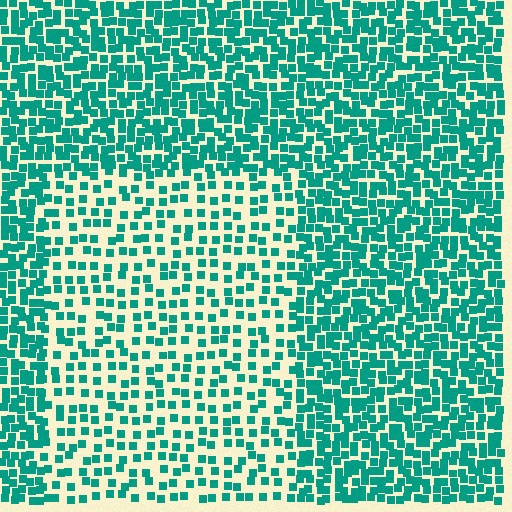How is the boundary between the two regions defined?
The boundary is defined by a change in element density (approximately 2.1x ratio). All elements are the same color, size, and shape.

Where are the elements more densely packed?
The elements are more densely packed outside the rectangle boundary.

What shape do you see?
I see a rectangle.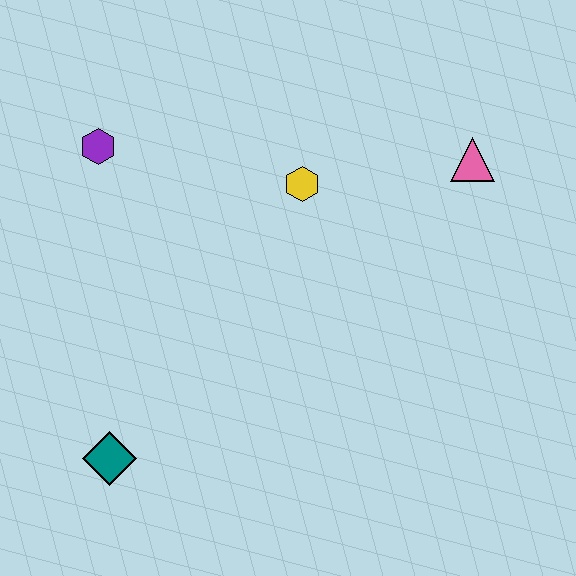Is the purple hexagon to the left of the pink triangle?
Yes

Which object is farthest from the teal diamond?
The pink triangle is farthest from the teal diamond.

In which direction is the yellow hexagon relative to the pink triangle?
The yellow hexagon is to the left of the pink triangle.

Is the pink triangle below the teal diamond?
No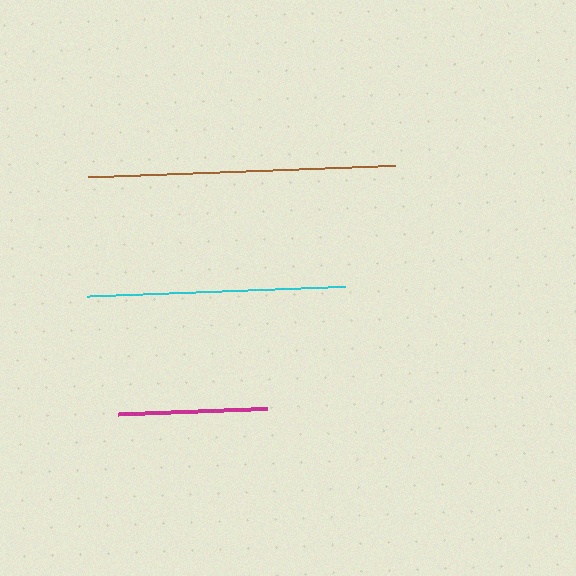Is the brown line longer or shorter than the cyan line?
The brown line is longer than the cyan line.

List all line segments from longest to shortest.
From longest to shortest: brown, cyan, magenta.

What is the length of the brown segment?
The brown segment is approximately 308 pixels long.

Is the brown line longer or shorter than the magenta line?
The brown line is longer than the magenta line.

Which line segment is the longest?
The brown line is the longest at approximately 308 pixels.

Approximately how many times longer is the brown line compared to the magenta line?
The brown line is approximately 2.1 times the length of the magenta line.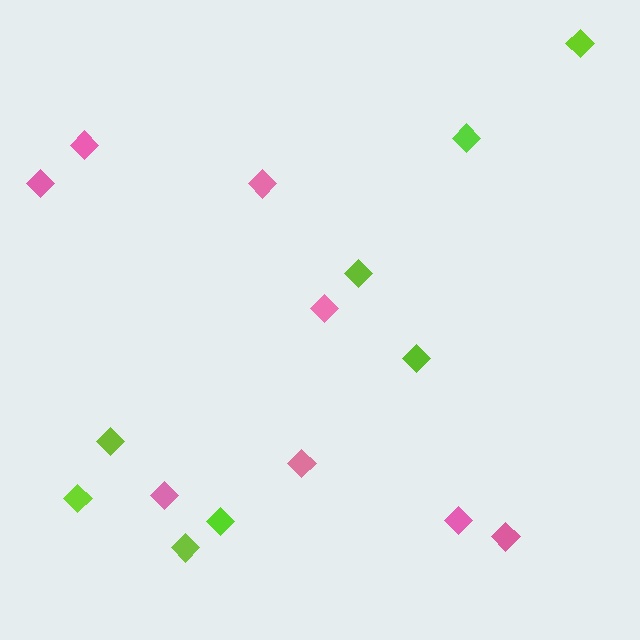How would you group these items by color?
There are 2 groups: one group of lime diamonds (8) and one group of pink diamonds (8).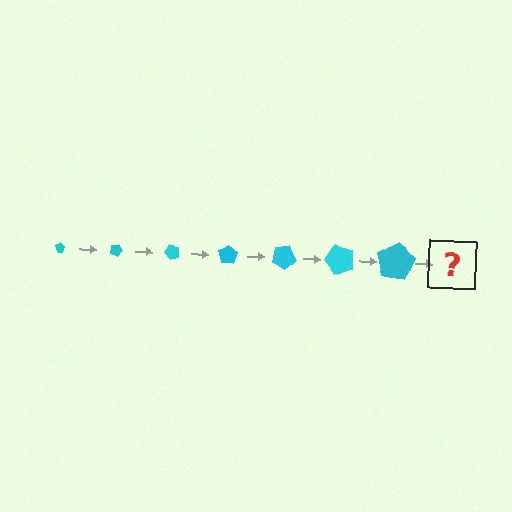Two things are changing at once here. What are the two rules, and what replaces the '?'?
The two rules are that the pentagon grows larger each step and it rotates 25 degrees each step. The '?' should be a pentagon, larger than the previous one and rotated 175 degrees from the start.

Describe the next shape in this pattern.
It should be a pentagon, larger than the previous one and rotated 175 degrees from the start.